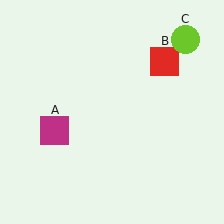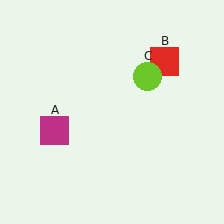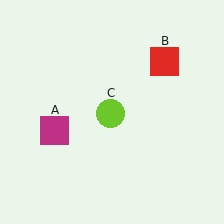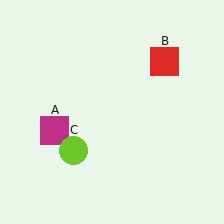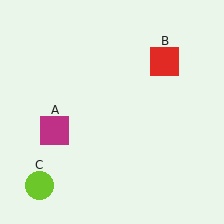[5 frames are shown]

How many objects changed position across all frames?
1 object changed position: lime circle (object C).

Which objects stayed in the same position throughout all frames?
Magenta square (object A) and red square (object B) remained stationary.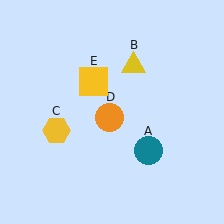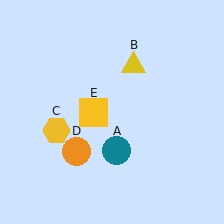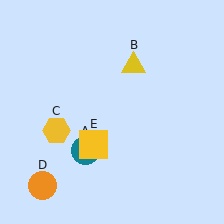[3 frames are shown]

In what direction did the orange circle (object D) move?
The orange circle (object D) moved down and to the left.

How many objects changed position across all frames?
3 objects changed position: teal circle (object A), orange circle (object D), yellow square (object E).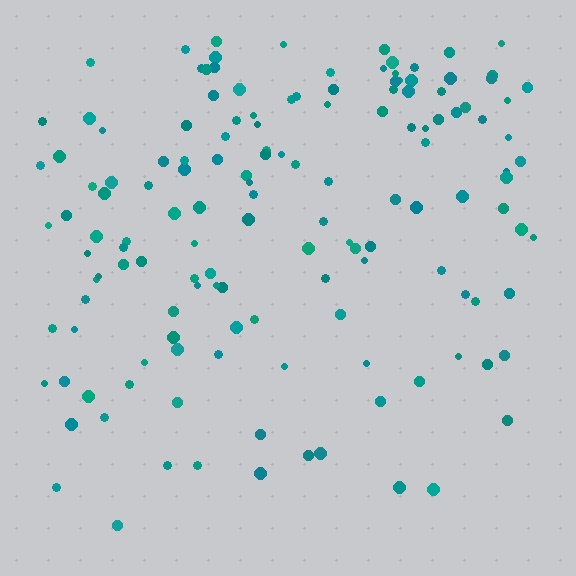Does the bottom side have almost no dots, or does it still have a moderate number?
Still a moderate number, just noticeably fewer than the top.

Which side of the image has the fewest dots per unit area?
The bottom.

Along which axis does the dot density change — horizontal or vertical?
Vertical.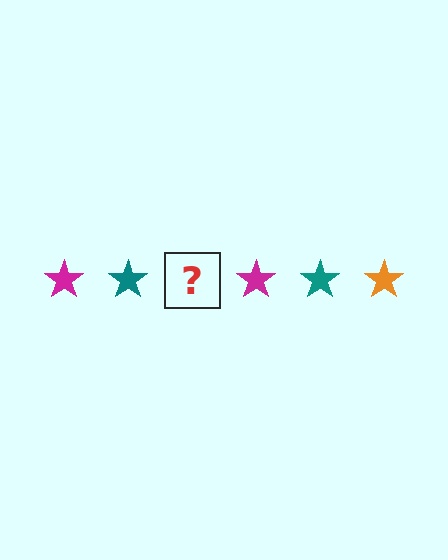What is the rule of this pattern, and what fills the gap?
The rule is that the pattern cycles through magenta, teal, orange stars. The gap should be filled with an orange star.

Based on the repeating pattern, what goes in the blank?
The blank should be an orange star.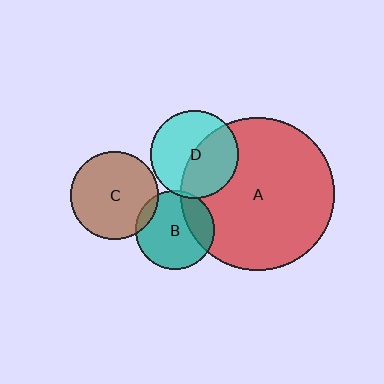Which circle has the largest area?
Circle A (red).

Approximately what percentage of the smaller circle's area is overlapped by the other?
Approximately 10%.